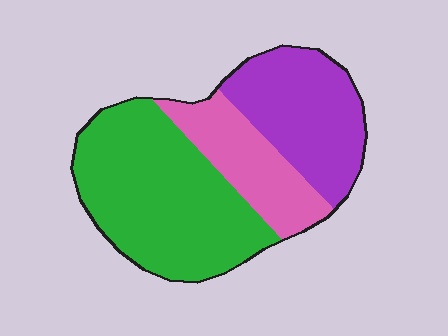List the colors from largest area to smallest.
From largest to smallest: green, purple, pink.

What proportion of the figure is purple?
Purple takes up about one third (1/3) of the figure.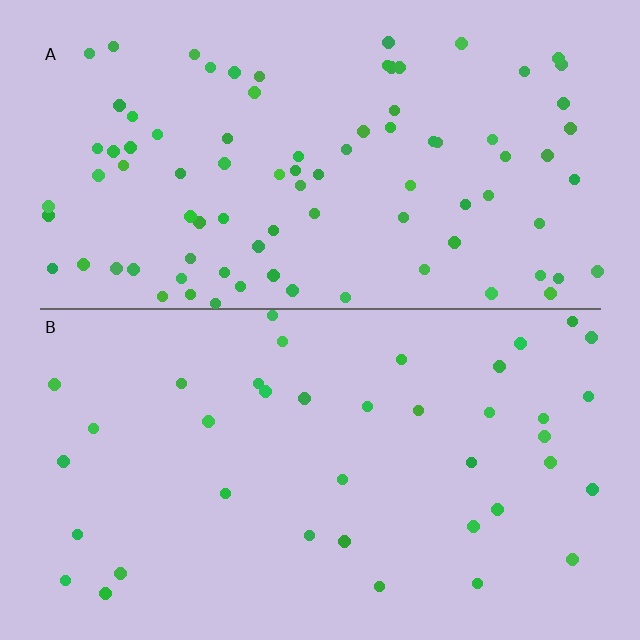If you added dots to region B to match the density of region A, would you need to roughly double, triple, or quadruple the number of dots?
Approximately double.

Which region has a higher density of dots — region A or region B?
A (the top).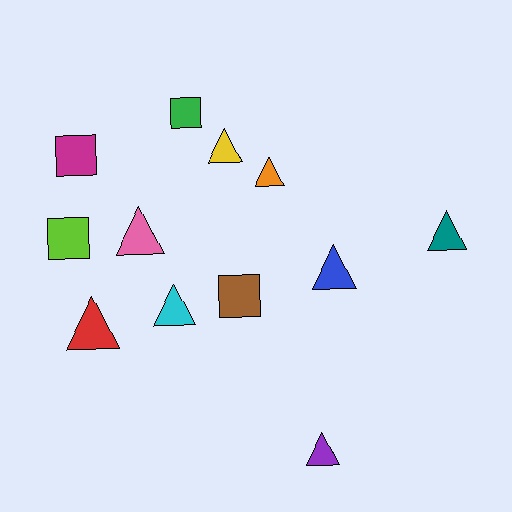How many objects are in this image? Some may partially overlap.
There are 12 objects.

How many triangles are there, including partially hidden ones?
There are 8 triangles.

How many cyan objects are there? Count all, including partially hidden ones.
There is 1 cyan object.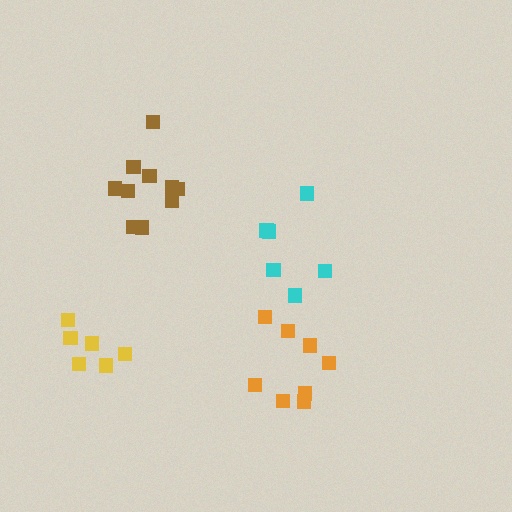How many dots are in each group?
Group 1: 6 dots, Group 2: 8 dots, Group 3: 10 dots, Group 4: 6 dots (30 total).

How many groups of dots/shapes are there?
There are 4 groups.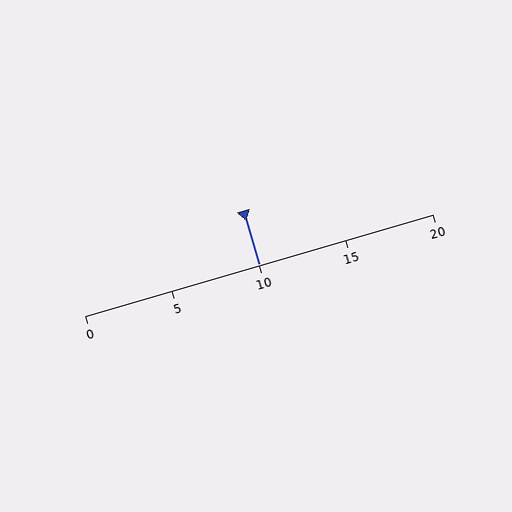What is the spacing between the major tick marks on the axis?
The major ticks are spaced 5 apart.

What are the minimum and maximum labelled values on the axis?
The axis runs from 0 to 20.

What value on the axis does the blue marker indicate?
The marker indicates approximately 10.